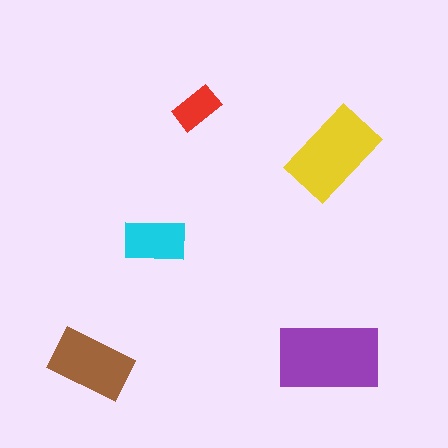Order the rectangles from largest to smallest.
the purple one, the yellow one, the brown one, the cyan one, the red one.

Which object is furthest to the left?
The brown rectangle is leftmost.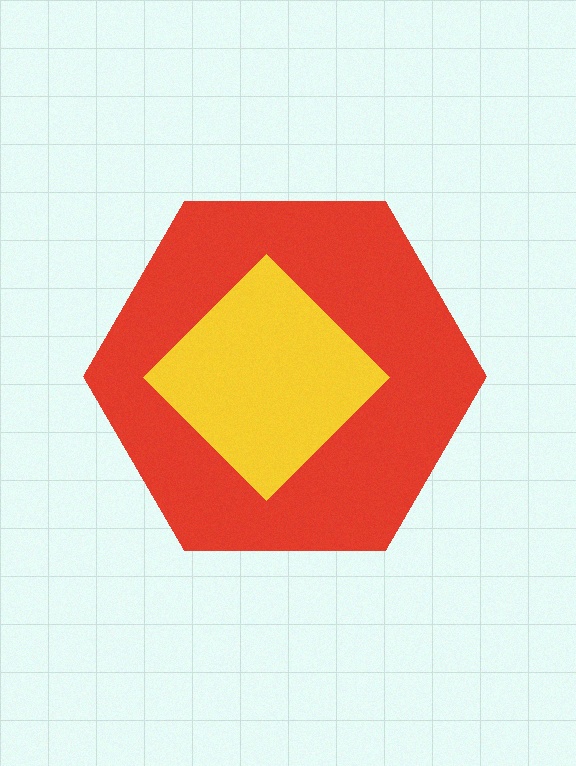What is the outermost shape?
The red hexagon.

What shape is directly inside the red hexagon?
The yellow diamond.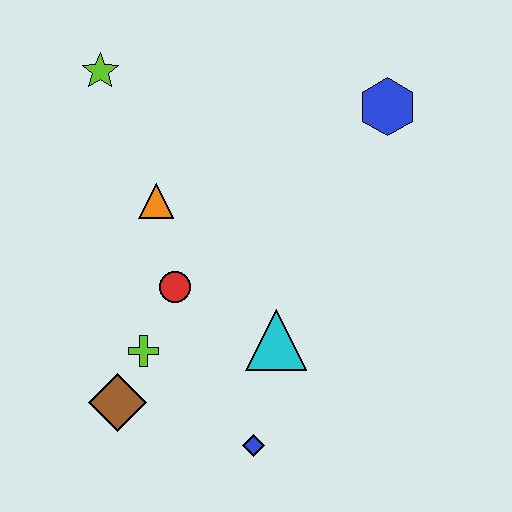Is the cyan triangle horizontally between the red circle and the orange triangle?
No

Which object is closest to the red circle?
The lime cross is closest to the red circle.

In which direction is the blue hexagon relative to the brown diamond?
The blue hexagon is above the brown diamond.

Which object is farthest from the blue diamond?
The lime star is farthest from the blue diamond.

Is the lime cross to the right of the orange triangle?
No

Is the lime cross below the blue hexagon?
Yes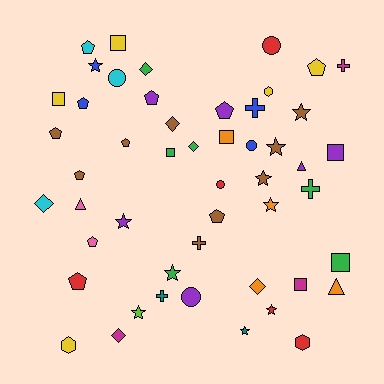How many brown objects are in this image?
There are 9 brown objects.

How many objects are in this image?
There are 50 objects.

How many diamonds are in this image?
There are 6 diamonds.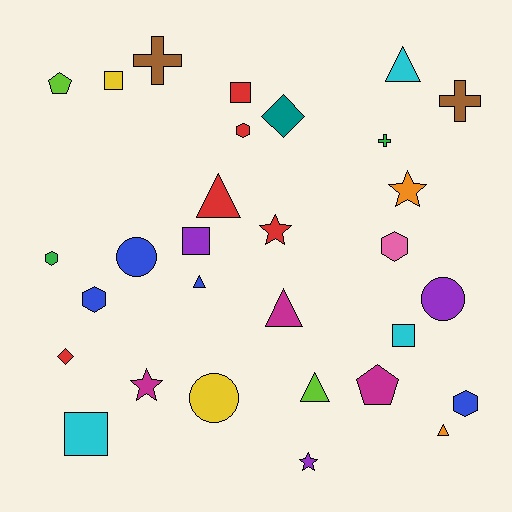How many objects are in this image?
There are 30 objects.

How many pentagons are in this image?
There are 2 pentagons.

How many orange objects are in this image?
There are 2 orange objects.